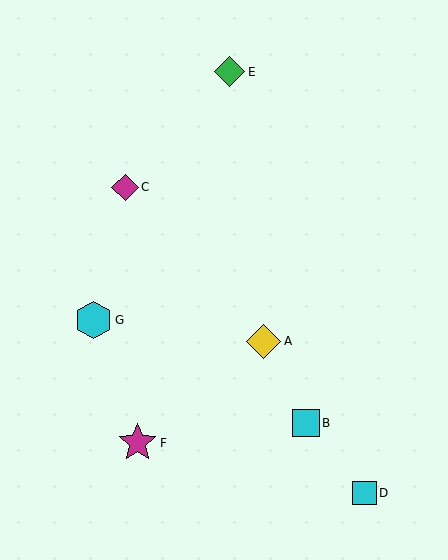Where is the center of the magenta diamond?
The center of the magenta diamond is at (125, 187).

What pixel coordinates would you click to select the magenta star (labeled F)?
Click at (138, 443) to select the magenta star F.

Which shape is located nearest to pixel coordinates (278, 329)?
The yellow diamond (labeled A) at (264, 341) is nearest to that location.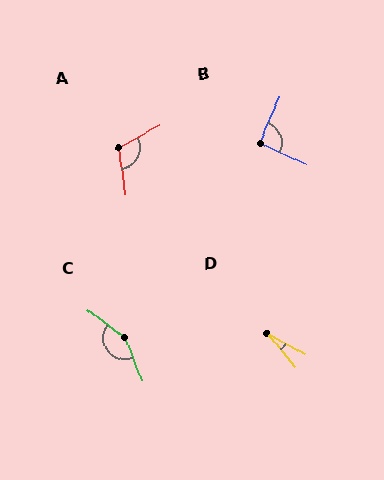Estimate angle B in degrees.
Approximately 92 degrees.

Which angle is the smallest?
D, at approximately 20 degrees.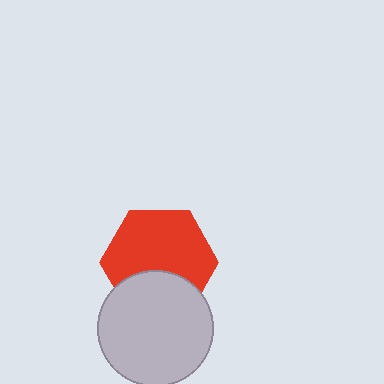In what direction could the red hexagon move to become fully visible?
The red hexagon could move up. That would shift it out from behind the light gray circle entirely.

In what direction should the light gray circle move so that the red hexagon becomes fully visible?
The light gray circle should move down. That is the shortest direction to clear the overlap and leave the red hexagon fully visible.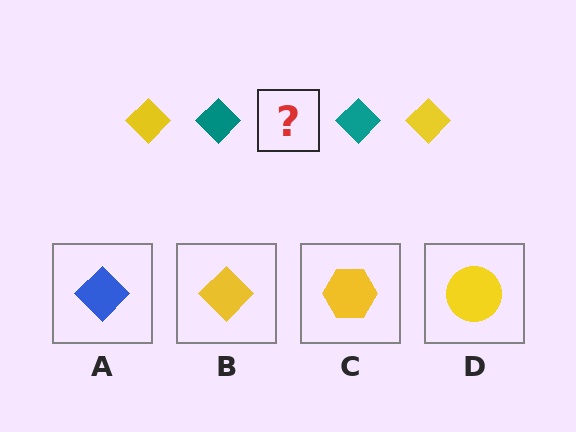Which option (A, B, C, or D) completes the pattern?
B.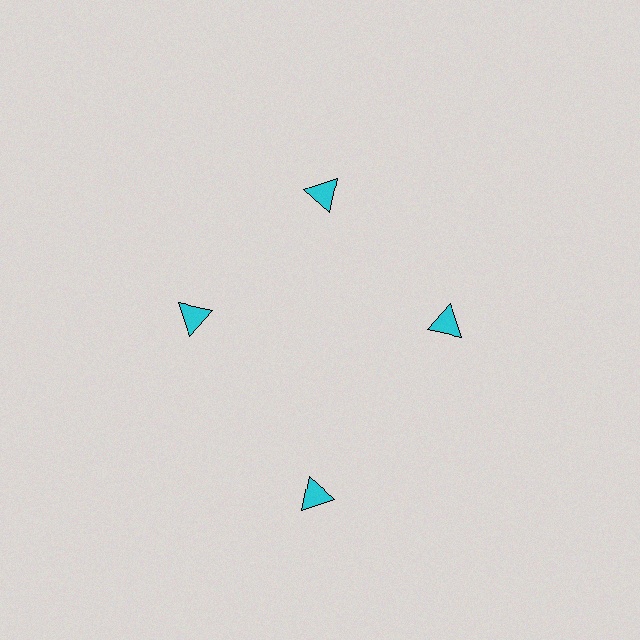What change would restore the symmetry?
The symmetry would be restored by moving it inward, back onto the ring so that all 4 triangles sit at equal angles and equal distance from the center.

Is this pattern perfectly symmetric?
No. The 4 cyan triangles are arranged in a ring, but one element near the 6 o'clock position is pushed outward from the center, breaking the 4-fold rotational symmetry.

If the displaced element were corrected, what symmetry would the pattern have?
It would have 4-fold rotational symmetry — the pattern would map onto itself every 90 degrees.